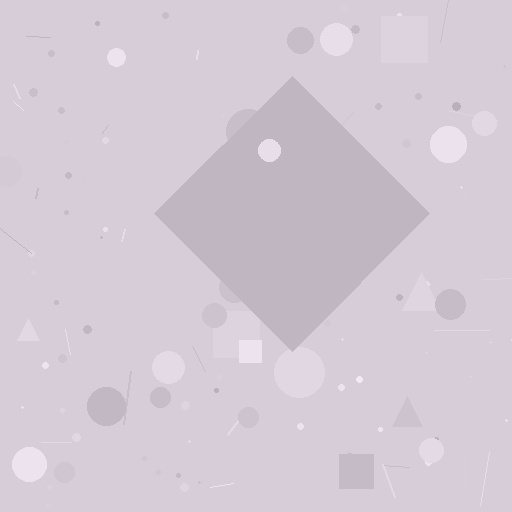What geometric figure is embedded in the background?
A diamond is embedded in the background.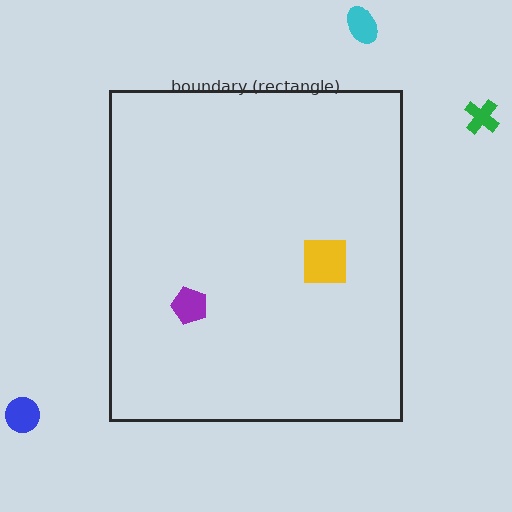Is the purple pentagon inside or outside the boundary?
Inside.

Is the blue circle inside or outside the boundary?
Outside.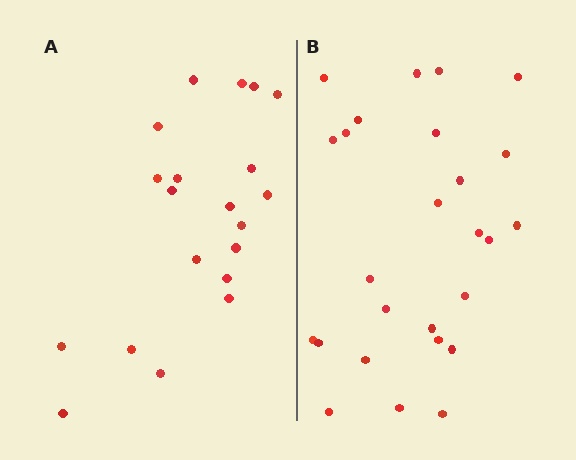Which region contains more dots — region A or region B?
Region B (the right region) has more dots.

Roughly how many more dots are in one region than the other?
Region B has about 6 more dots than region A.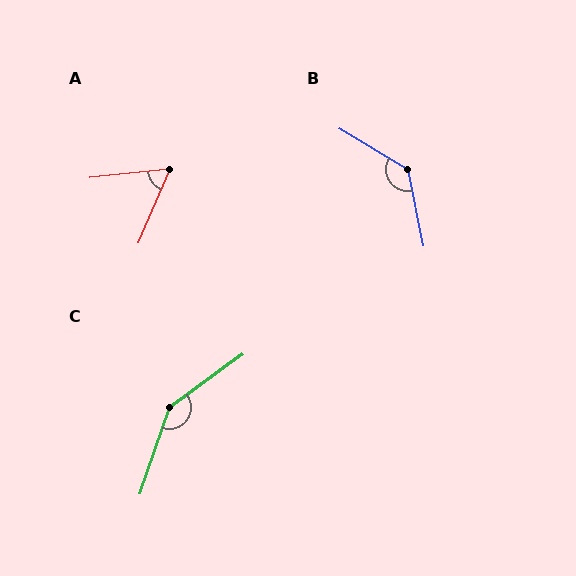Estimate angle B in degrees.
Approximately 132 degrees.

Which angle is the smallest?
A, at approximately 60 degrees.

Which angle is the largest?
C, at approximately 145 degrees.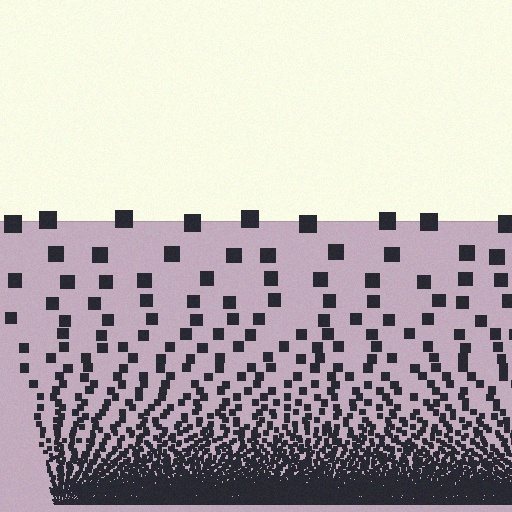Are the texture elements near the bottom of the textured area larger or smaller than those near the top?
Smaller. The gradient is inverted — elements near the bottom are smaller and denser.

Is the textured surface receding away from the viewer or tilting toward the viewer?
The surface appears to tilt toward the viewer. Texture elements get larger and sparser toward the top.